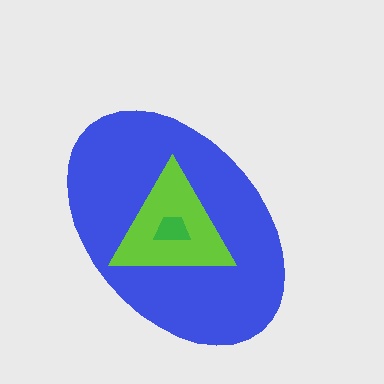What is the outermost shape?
The blue ellipse.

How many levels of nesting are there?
3.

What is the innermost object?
The green trapezoid.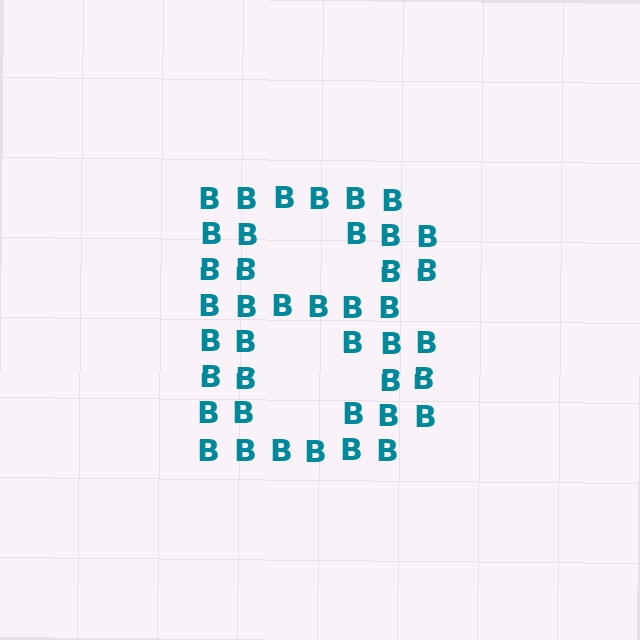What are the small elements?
The small elements are letter B's.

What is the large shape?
The large shape is the letter B.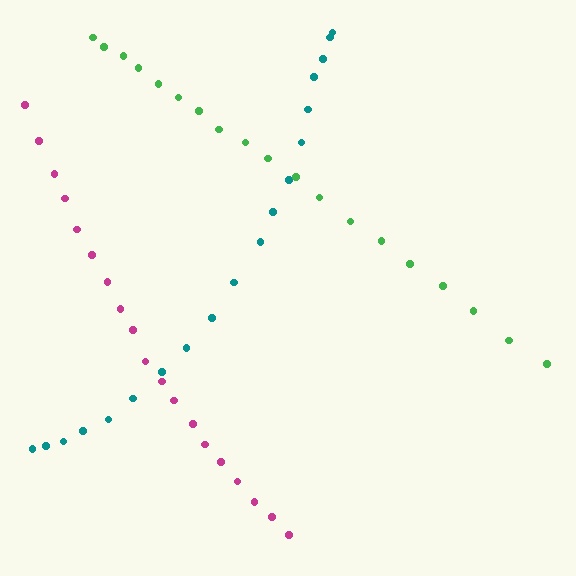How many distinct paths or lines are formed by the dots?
There are 3 distinct paths.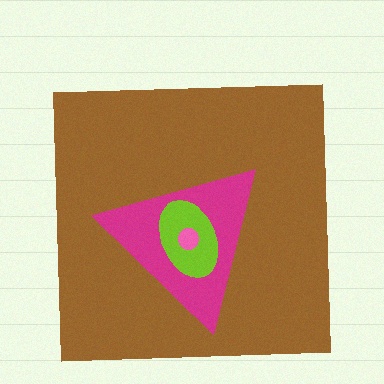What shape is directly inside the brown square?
The magenta triangle.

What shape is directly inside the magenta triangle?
The lime ellipse.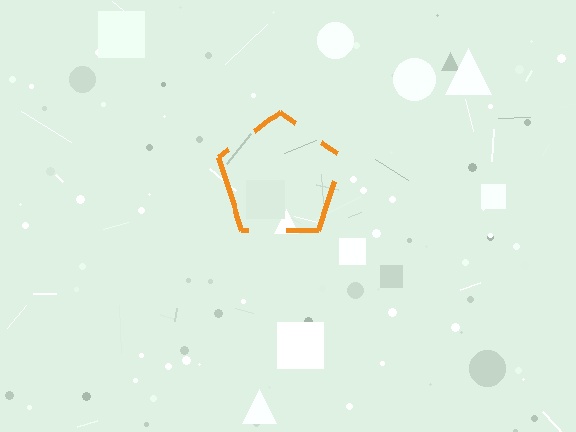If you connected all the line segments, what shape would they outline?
They would outline a pentagon.